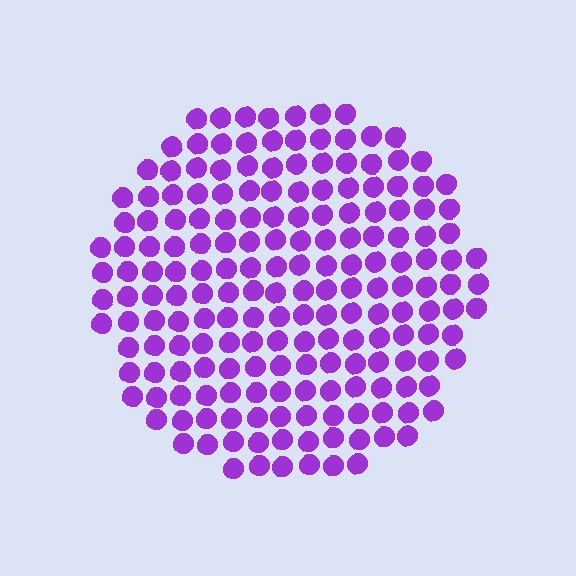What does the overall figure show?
The overall figure shows a circle.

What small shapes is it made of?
It is made of small circles.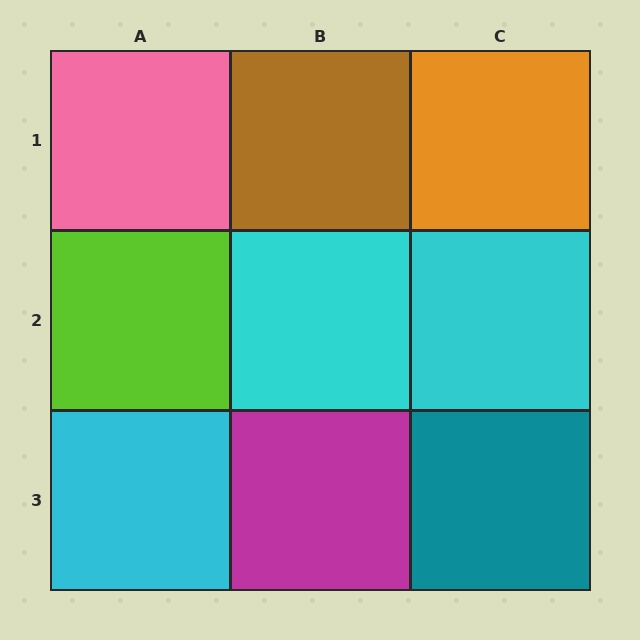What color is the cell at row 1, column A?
Pink.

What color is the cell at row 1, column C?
Orange.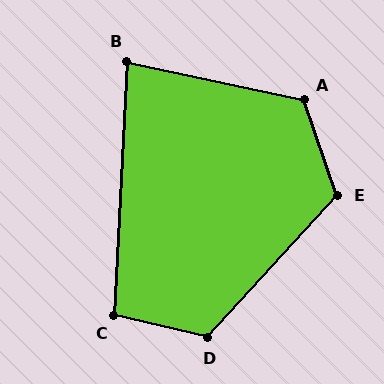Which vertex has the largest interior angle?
A, at approximately 121 degrees.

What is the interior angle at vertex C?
Approximately 100 degrees (obtuse).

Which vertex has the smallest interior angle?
B, at approximately 81 degrees.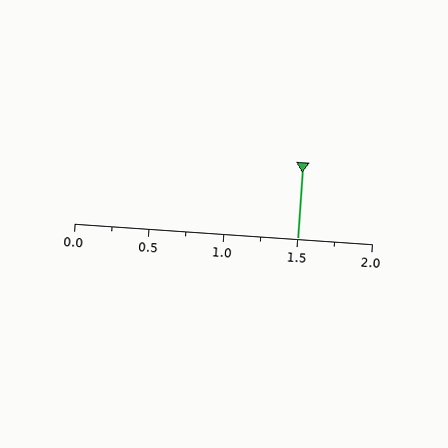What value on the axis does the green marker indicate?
The marker indicates approximately 1.5.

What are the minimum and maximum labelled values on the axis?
The axis runs from 0.0 to 2.0.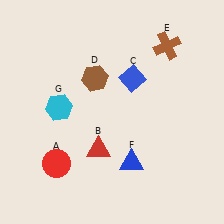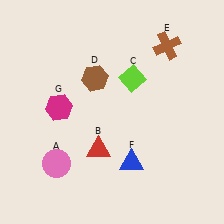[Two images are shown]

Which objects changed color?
A changed from red to pink. C changed from blue to lime. G changed from cyan to magenta.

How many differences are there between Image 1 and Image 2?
There are 3 differences between the two images.